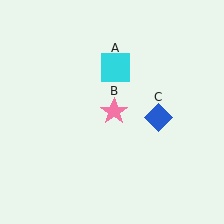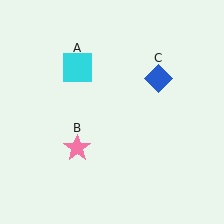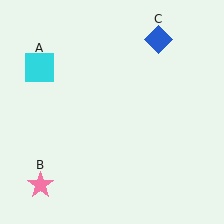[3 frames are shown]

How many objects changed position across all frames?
3 objects changed position: cyan square (object A), pink star (object B), blue diamond (object C).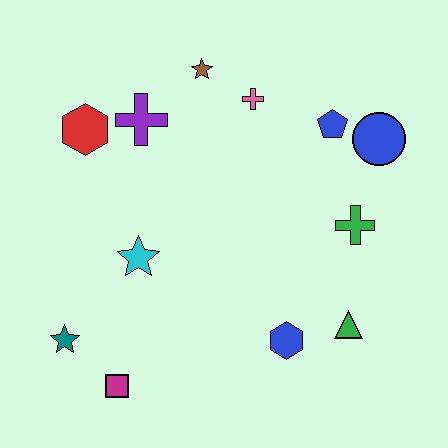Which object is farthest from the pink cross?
The magenta square is farthest from the pink cross.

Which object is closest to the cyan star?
The teal star is closest to the cyan star.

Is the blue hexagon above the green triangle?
No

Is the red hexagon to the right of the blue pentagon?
No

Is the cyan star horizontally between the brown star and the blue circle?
No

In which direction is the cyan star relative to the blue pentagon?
The cyan star is to the left of the blue pentagon.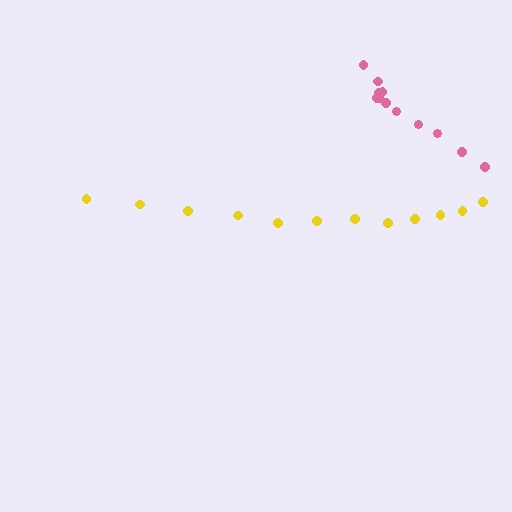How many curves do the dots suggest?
There are 2 distinct paths.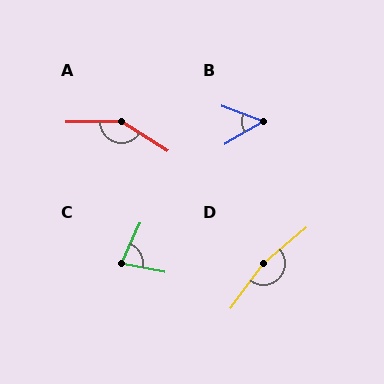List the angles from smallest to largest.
B (51°), C (76°), A (147°), D (167°).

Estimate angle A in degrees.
Approximately 147 degrees.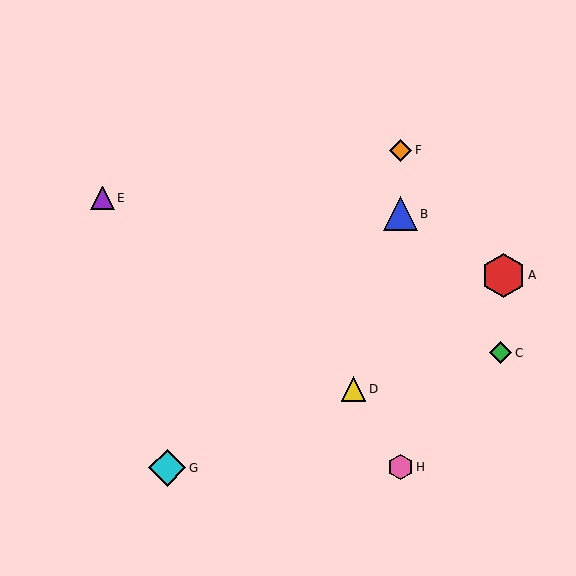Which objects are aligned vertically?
Objects B, F, H are aligned vertically.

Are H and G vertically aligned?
No, H is at x≈400 and G is at x≈167.